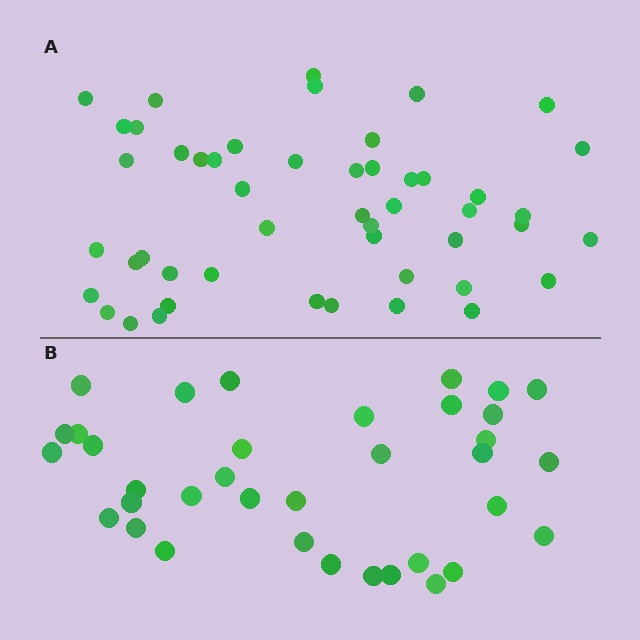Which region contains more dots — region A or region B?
Region A (the top region) has more dots.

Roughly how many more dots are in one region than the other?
Region A has approximately 15 more dots than region B.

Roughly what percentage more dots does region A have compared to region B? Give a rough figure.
About 35% more.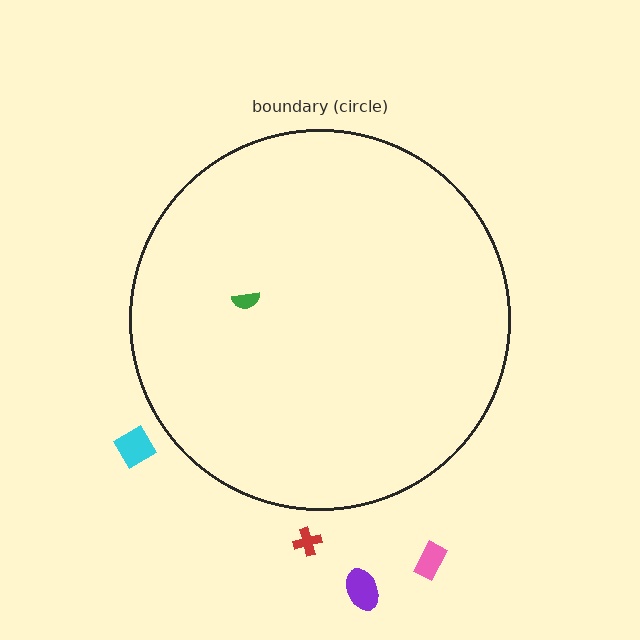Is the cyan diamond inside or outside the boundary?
Outside.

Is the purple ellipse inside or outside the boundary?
Outside.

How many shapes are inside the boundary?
1 inside, 4 outside.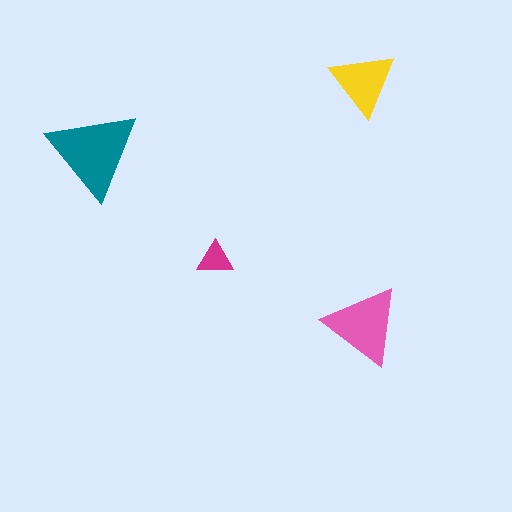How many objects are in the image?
There are 4 objects in the image.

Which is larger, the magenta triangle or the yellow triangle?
The yellow one.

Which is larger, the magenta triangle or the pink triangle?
The pink one.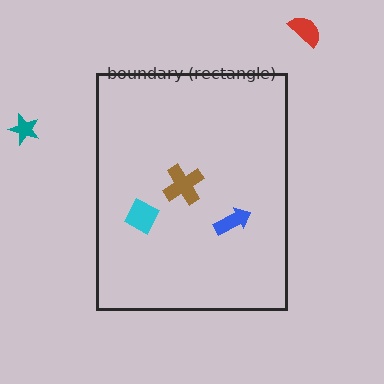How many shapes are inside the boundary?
3 inside, 2 outside.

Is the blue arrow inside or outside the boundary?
Inside.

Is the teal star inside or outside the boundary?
Outside.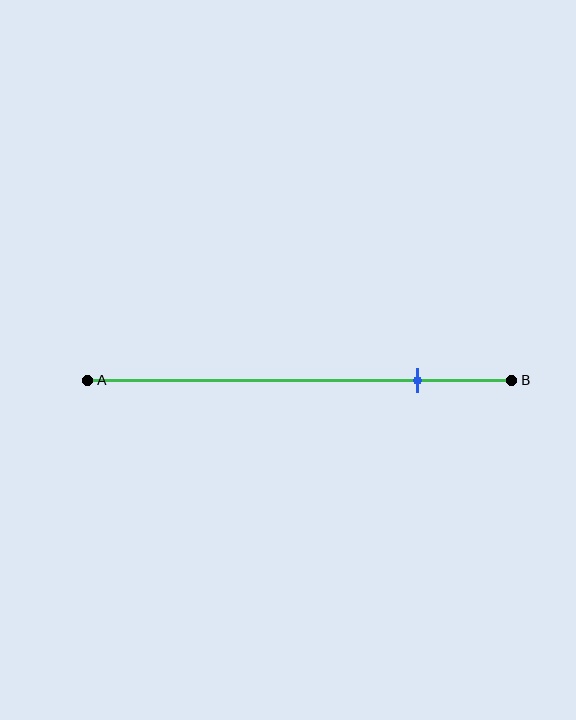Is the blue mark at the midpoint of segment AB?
No, the mark is at about 80% from A, not at the 50% midpoint.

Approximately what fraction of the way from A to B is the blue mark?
The blue mark is approximately 80% of the way from A to B.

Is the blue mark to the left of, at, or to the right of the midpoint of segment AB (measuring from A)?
The blue mark is to the right of the midpoint of segment AB.